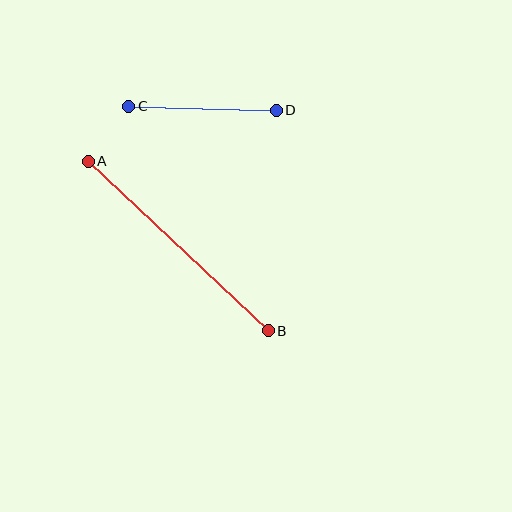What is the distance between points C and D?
The distance is approximately 148 pixels.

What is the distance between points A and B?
The distance is approximately 247 pixels.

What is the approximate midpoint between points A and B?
The midpoint is at approximately (178, 246) pixels.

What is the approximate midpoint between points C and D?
The midpoint is at approximately (202, 108) pixels.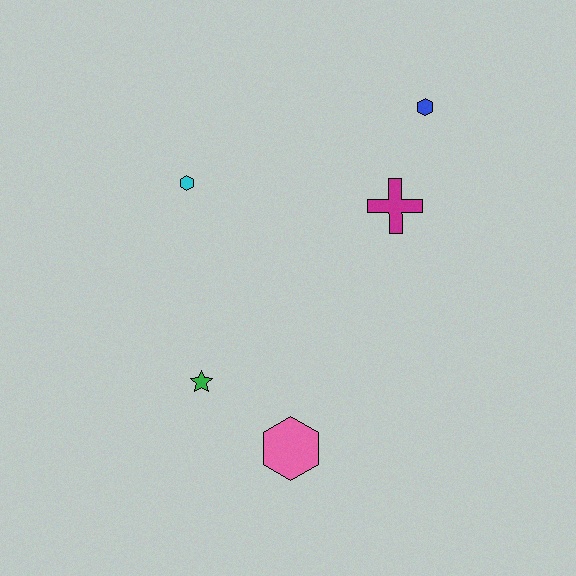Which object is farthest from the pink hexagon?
The blue hexagon is farthest from the pink hexagon.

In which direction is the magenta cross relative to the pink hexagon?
The magenta cross is above the pink hexagon.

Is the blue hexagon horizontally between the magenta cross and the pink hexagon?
No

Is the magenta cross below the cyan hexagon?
Yes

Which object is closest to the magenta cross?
The blue hexagon is closest to the magenta cross.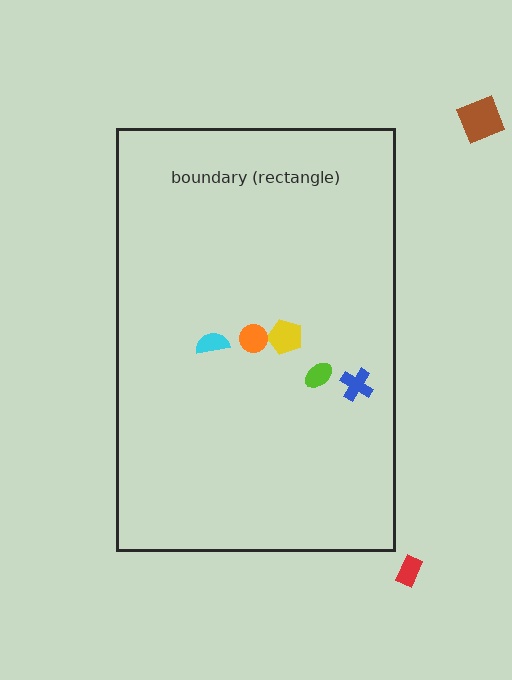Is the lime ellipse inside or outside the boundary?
Inside.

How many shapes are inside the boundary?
5 inside, 2 outside.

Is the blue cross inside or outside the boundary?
Inside.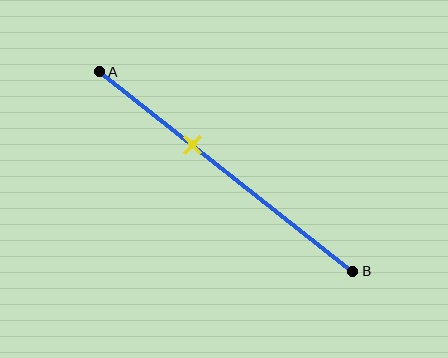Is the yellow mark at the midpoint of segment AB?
No, the mark is at about 35% from A, not at the 50% midpoint.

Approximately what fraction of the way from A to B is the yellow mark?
The yellow mark is approximately 35% of the way from A to B.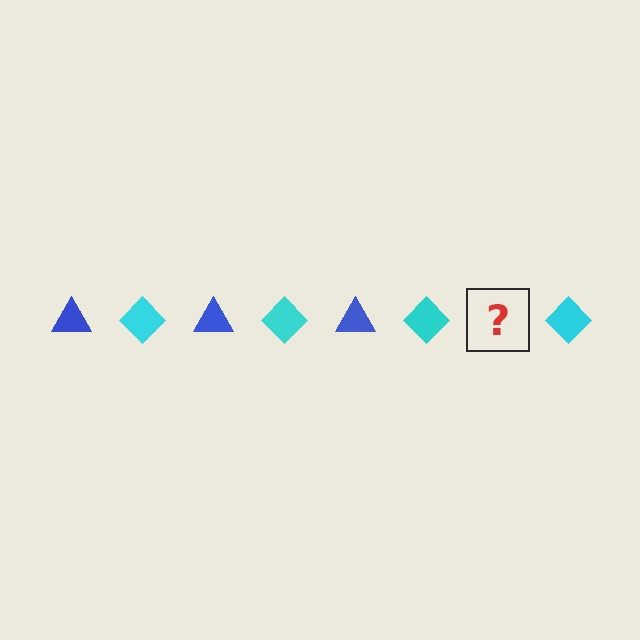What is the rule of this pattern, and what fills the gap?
The rule is that the pattern alternates between blue triangle and cyan diamond. The gap should be filled with a blue triangle.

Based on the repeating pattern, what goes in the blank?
The blank should be a blue triangle.